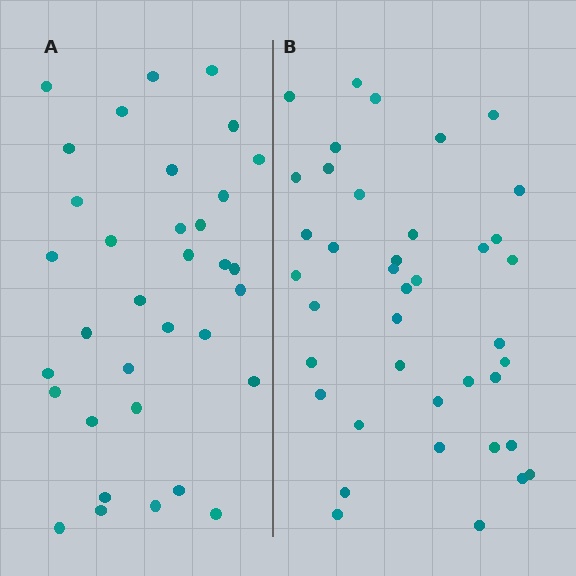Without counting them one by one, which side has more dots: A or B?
Region B (the right region) has more dots.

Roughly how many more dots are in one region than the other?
Region B has about 6 more dots than region A.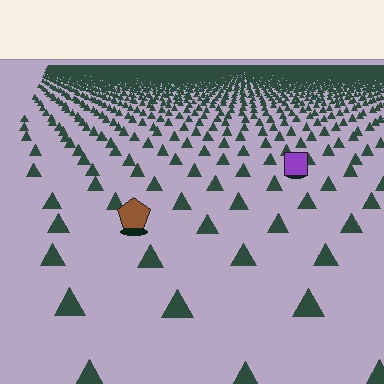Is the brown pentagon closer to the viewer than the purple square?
Yes. The brown pentagon is closer — you can tell from the texture gradient: the ground texture is coarser near it.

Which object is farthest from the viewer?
The purple square is farthest from the viewer. It appears smaller and the ground texture around it is denser.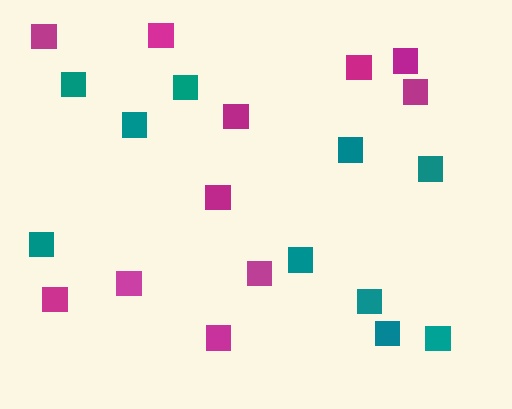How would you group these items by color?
There are 2 groups: one group of magenta squares (11) and one group of teal squares (10).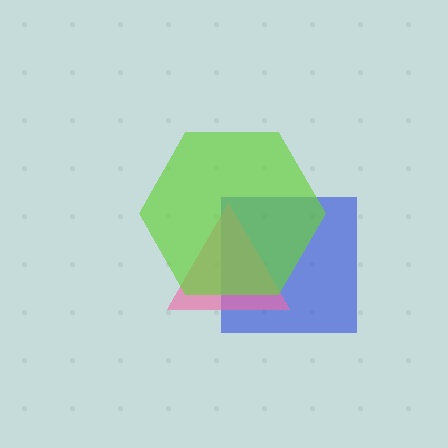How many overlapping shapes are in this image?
There are 3 overlapping shapes in the image.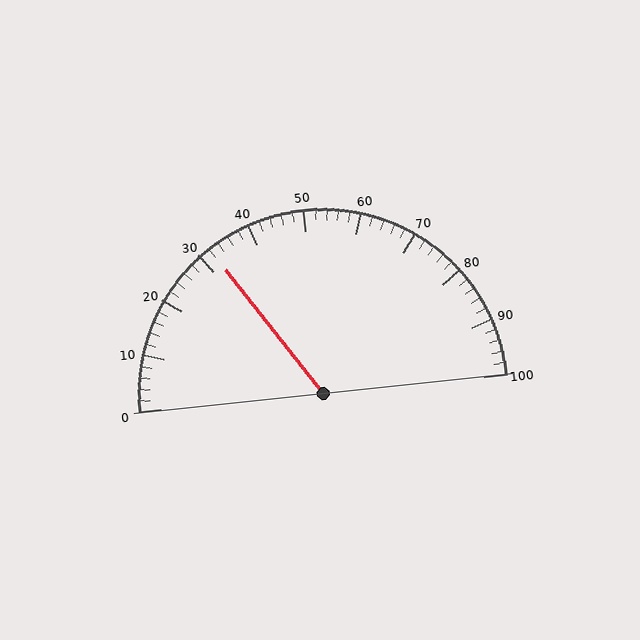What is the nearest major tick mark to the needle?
The nearest major tick mark is 30.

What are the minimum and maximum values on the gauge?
The gauge ranges from 0 to 100.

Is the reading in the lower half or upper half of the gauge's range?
The reading is in the lower half of the range (0 to 100).